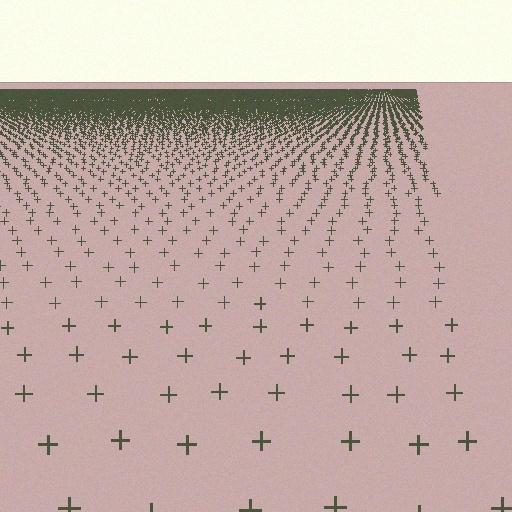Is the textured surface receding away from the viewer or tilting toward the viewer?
The surface is receding away from the viewer. Texture elements get smaller and denser toward the top.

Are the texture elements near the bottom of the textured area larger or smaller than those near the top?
Larger. Near the bottom, elements are closer to the viewer and appear at a bigger on-screen size.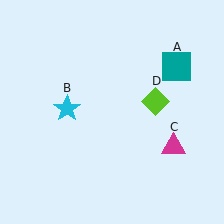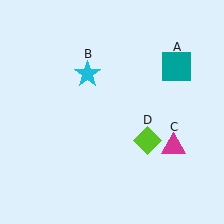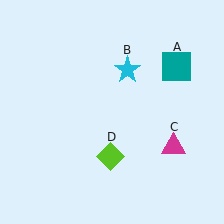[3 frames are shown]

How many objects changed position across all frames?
2 objects changed position: cyan star (object B), lime diamond (object D).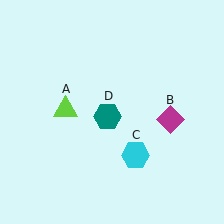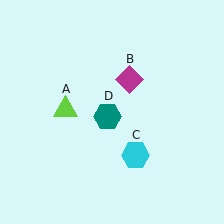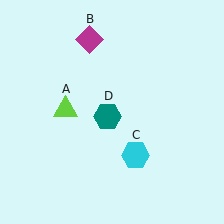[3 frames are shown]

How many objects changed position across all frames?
1 object changed position: magenta diamond (object B).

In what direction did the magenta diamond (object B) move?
The magenta diamond (object B) moved up and to the left.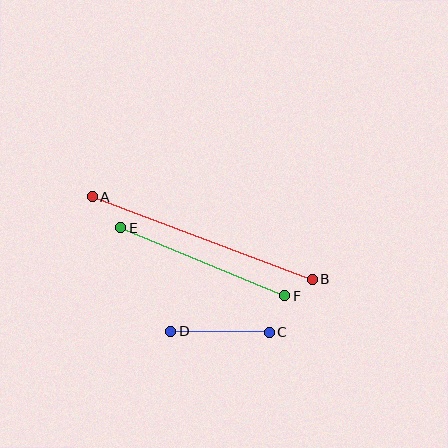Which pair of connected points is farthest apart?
Points A and B are farthest apart.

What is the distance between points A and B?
The distance is approximately 235 pixels.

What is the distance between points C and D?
The distance is approximately 98 pixels.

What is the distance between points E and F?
The distance is approximately 177 pixels.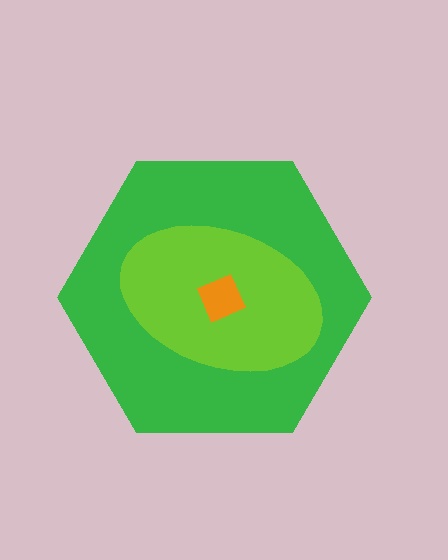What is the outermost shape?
The green hexagon.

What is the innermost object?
The orange diamond.